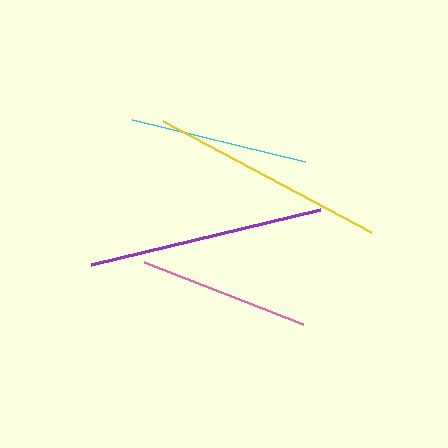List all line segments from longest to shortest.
From longest to shortest: yellow, purple, cyan, pink.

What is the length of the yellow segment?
The yellow segment is approximately 236 pixels long.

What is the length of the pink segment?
The pink segment is approximately 170 pixels long.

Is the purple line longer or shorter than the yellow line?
The yellow line is longer than the purple line.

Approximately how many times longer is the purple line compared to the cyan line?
The purple line is approximately 1.3 times the length of the cyan line.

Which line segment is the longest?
The yellow line is the longest at approximately 236 pixels.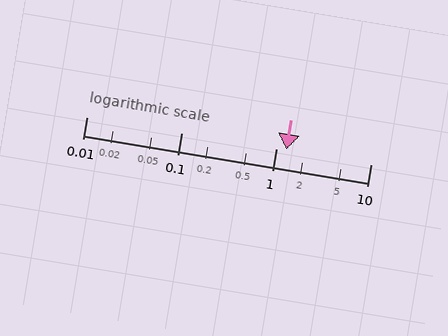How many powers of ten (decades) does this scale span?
The scale spans 3 decades, from 0.01 to 10.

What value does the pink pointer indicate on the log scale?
The pointer indicates approximately 1.3.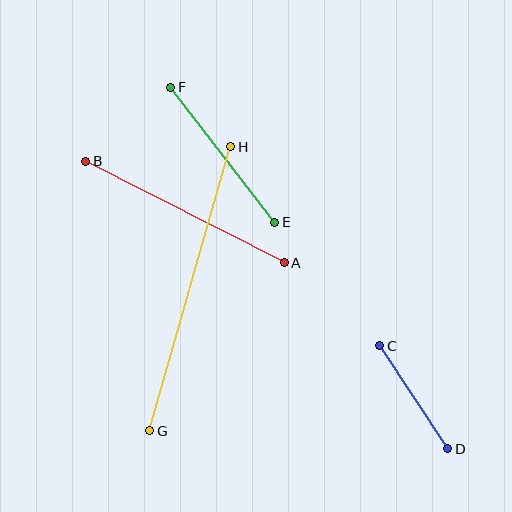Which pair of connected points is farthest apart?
Points G and H are farthest apart.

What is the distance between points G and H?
The distance is approximately 296 pixels.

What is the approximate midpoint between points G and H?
The midpoint is at approximately (190, 289) pixels.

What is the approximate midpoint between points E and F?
The midpoint is at approximately (223, 155) pixels.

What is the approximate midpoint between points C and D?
The midpoint is at approximately (414, 397) pixels.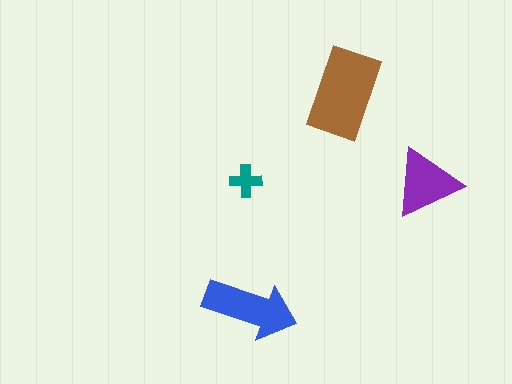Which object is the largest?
The brown rectangle.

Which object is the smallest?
The teal cross.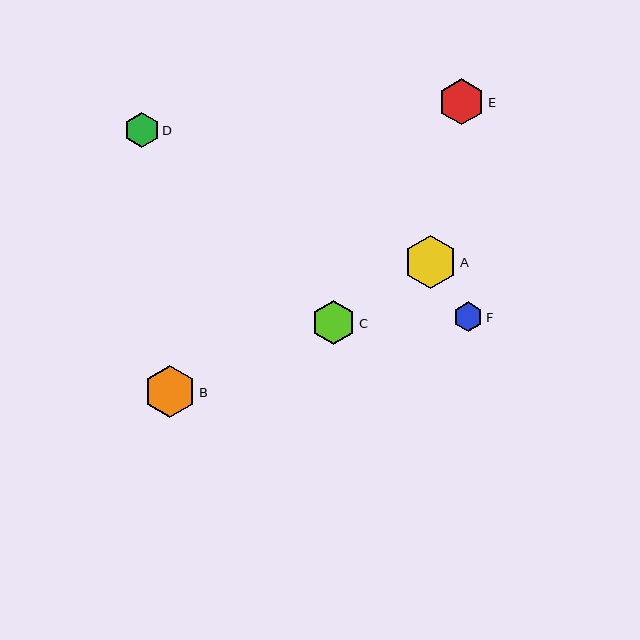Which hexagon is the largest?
Hexagon A is the largest with a size of approximately 53 pixels.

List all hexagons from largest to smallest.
From largest to smallest: A, B, E, C, D, F.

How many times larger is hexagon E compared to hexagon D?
Hexagon E is approximately 1.3 times the size of hexagon D.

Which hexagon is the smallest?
Hexagon F is the smallest with a size of approximately 30 pixels.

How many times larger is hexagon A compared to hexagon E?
Hexagon A is approximately 1.2 times the size of hexagon E.